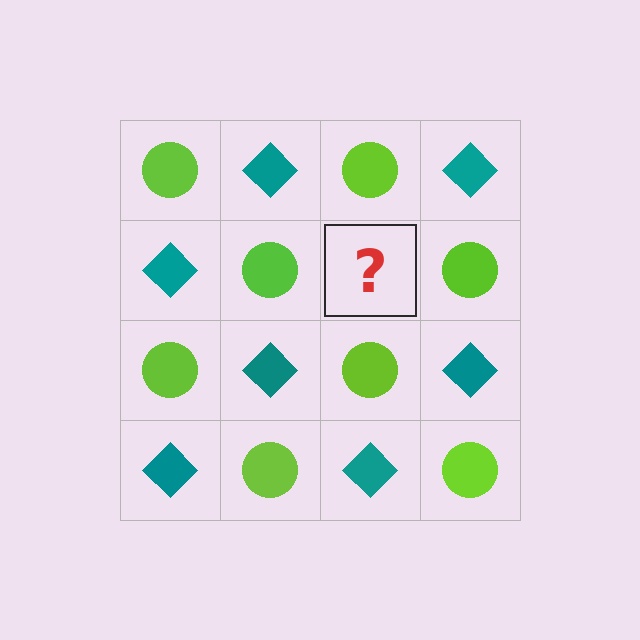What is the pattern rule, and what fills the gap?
The rule is that it alternates lime circle and teal diamond in a checkerboard pattern. The gap should be filled with a teal diamond.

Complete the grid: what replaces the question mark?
The question mark should be replaced with a teal diamond.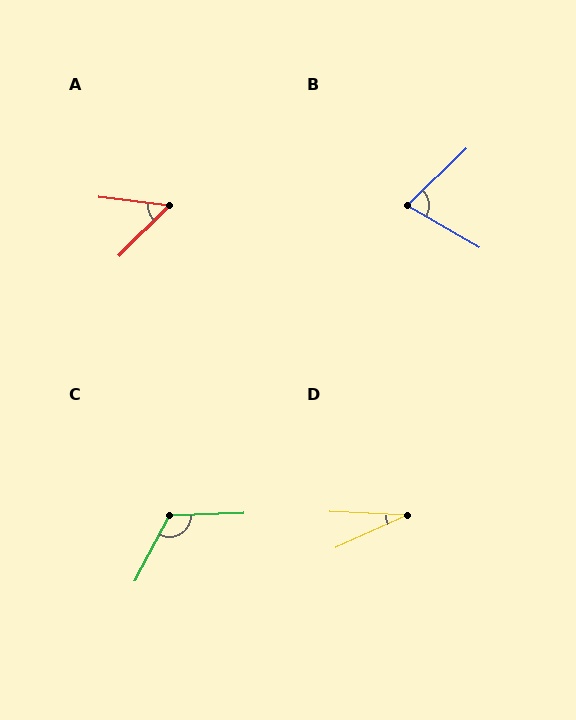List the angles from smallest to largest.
D (27°), A (51°), B (74°), C (120°).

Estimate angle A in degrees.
Approximately 51 degrees.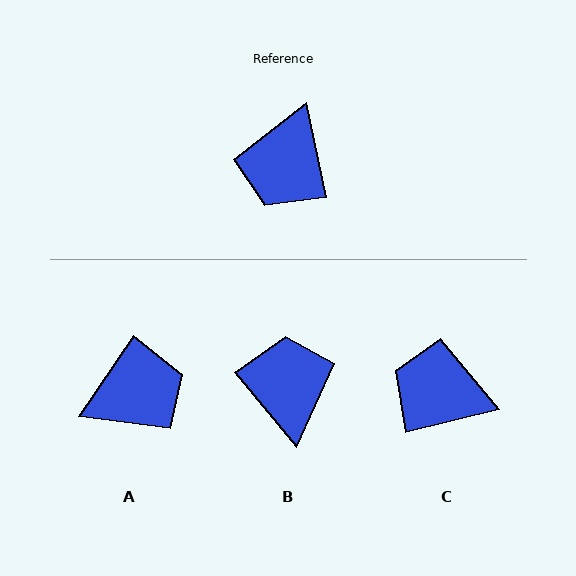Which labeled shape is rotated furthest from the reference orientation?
B, about 152 degrees away.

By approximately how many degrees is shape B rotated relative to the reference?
Approximately 152 degrees clockwise.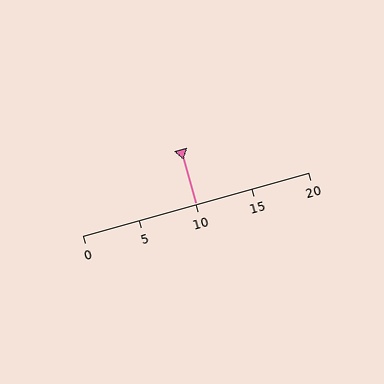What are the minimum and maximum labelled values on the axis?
The axis runs from 0 to 20.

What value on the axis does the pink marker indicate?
The marker indicates approximately 10.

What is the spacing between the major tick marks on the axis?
The major ticks are spaced 5 apart.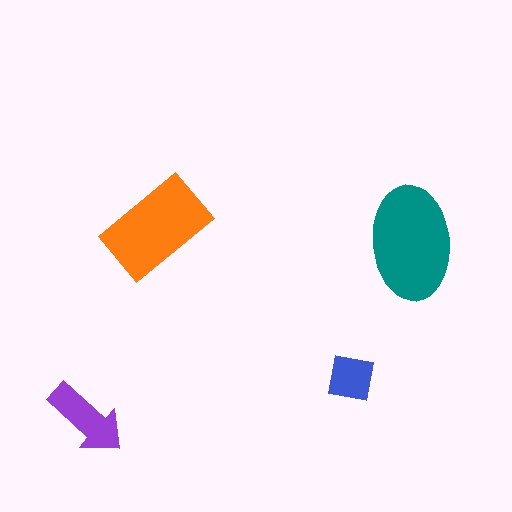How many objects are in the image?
There are 4 objects in the image.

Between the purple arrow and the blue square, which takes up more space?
The purple arrow.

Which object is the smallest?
The blue square.